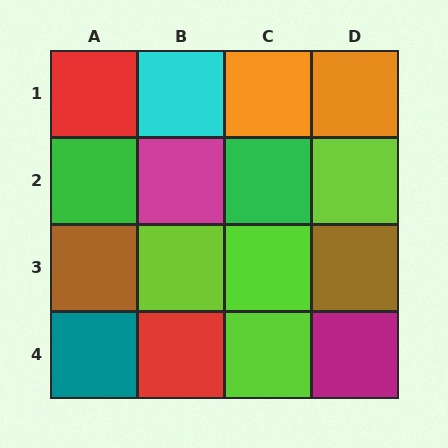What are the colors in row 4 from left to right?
Teal, red, lime, magenta.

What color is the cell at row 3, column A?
Brown.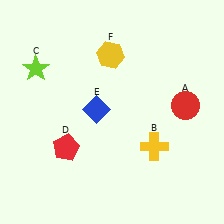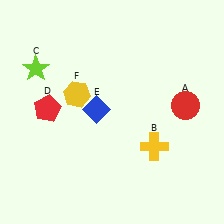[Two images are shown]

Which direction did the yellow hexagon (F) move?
The yellow hexagon (F) moved down.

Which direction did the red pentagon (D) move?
The red pentagon (D) moved up.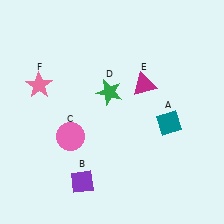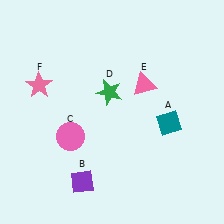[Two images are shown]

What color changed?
The triangle (E) changed from magenta in Image 1 to pink in Image 2.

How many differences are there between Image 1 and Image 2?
There is 1 difference between the two images.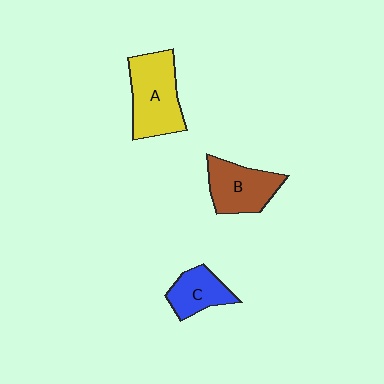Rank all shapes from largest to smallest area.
From largest to smallest: A (yellow), B (brown), C (blue).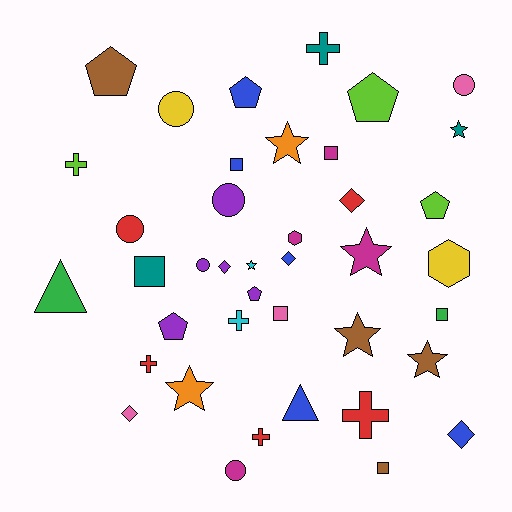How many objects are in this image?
There are 40 objects.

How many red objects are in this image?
There are 5 red objects.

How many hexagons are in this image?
There are 2 hexagons.